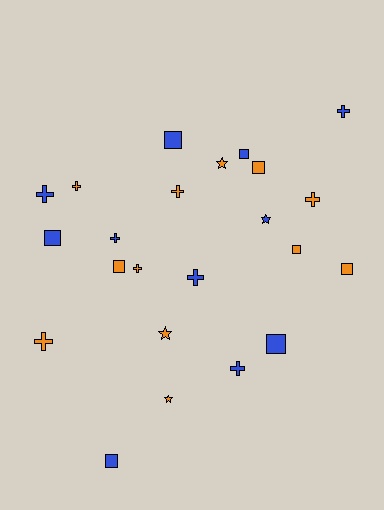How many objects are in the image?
There are 23 objects.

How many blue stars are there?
There is 1 blue star.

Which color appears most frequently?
Orange, with 12 objects.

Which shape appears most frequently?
Cross, with 10 objects.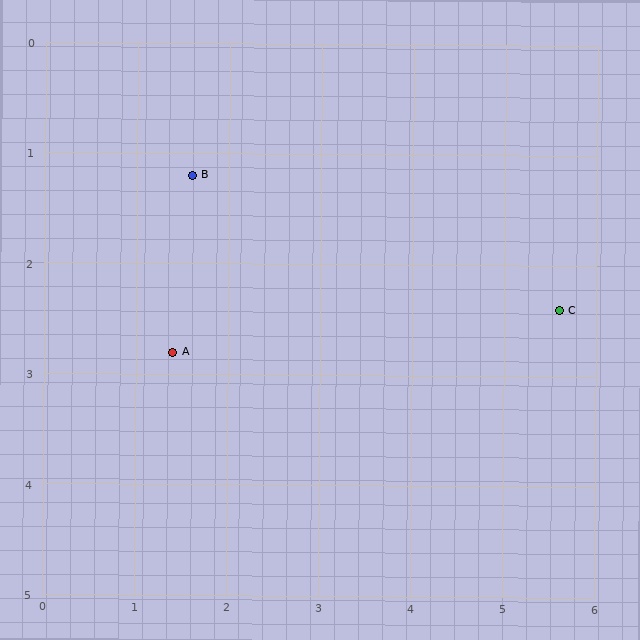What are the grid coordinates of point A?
Point A is at approximately (1.4, 2.8).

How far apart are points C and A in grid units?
Points C and A are about 4.2 grid units apart.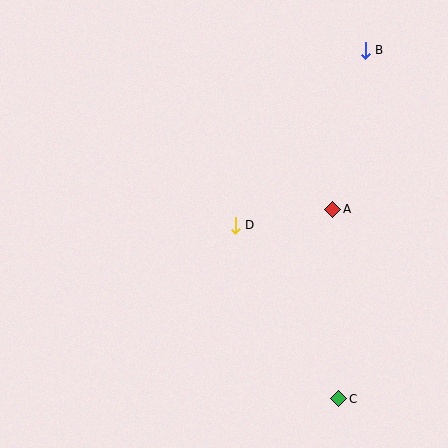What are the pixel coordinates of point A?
Point A is at (333, 209).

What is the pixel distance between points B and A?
The distance between B and A is 162 pixels.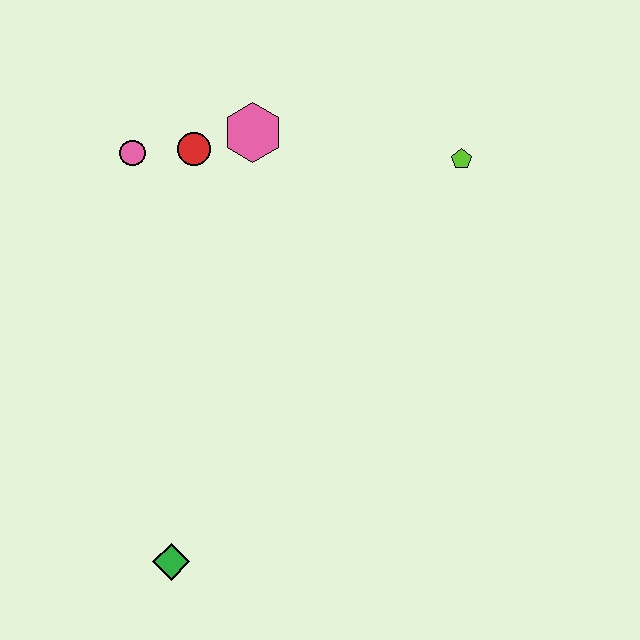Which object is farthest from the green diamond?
The lime pentagon is farthest from the green diamond.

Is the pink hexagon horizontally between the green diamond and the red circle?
No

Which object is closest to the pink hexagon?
The red circle is closest to the pink hexagon.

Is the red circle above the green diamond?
Yes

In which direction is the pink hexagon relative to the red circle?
The pink hexagon is to the right of the red circle.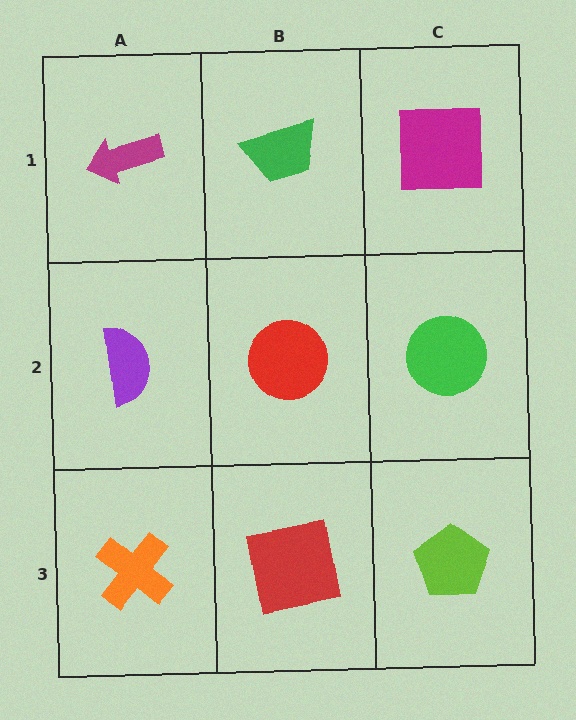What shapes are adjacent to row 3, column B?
A red circle (row 2, column B), an orange cross (row 3, column A), a lime pentagon (row 3, column C).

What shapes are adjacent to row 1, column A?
A purple semicircle (row 2, column A), a green trapezoid (row 1, column B).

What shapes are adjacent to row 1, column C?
A green circle (row 2, column C), a green trapezoid (row 1, column B).